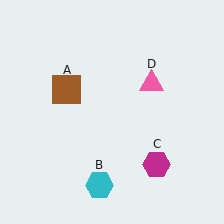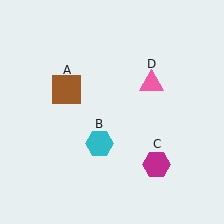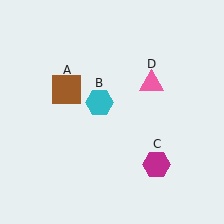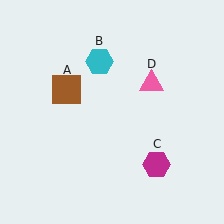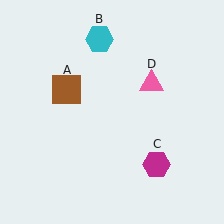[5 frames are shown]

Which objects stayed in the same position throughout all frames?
Brown square (object A) and magenta hexagon (object C) and pink triangle (object D) remained stationary.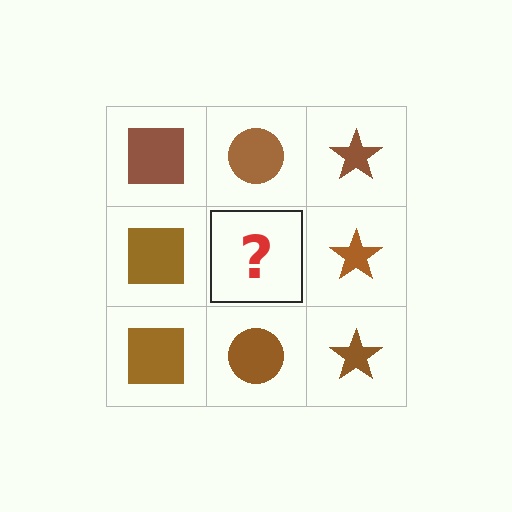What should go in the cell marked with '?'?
The missing cell should contain a brown circle.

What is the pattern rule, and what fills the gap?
The rule is that each column has a consistent shape. The gap should be filled with a brown circle.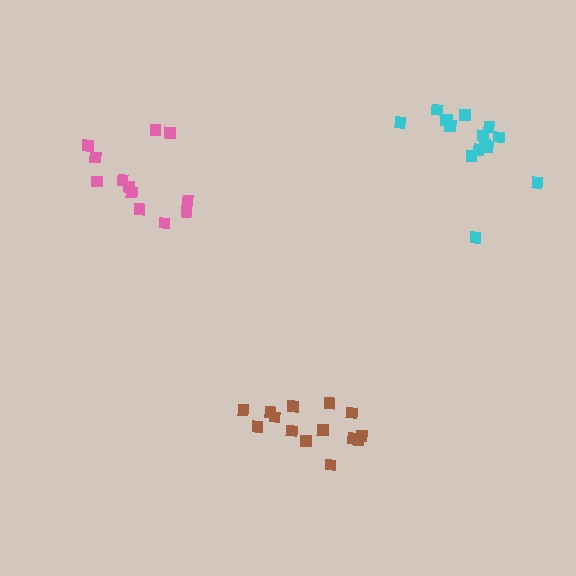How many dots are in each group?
Group 1: 12 dots, Group 2: 14 dots, Group 3: 15 dots (41 total).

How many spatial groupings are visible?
There are 3 spatial groupings.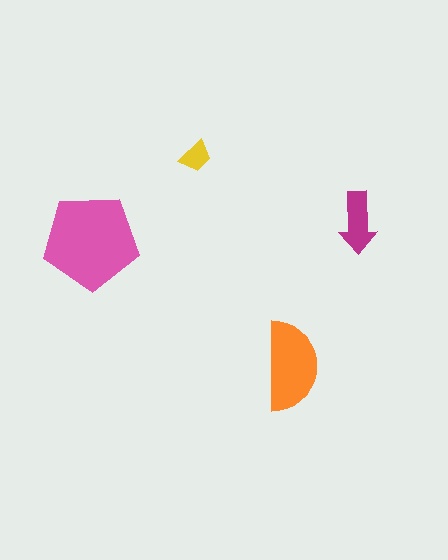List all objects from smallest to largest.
The yellow trapezoid, the magenta arrow, the orange semicircle, the pink pentagon.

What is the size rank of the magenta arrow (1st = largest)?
3rd.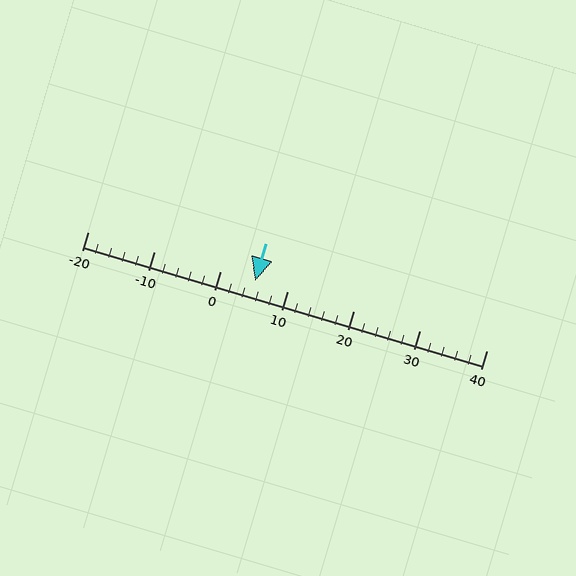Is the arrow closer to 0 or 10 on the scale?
The arrow is closer to 10.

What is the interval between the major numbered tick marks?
The major tick marks are spaced 10 units apart.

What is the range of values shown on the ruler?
The ruler shows values from -20 to 40.